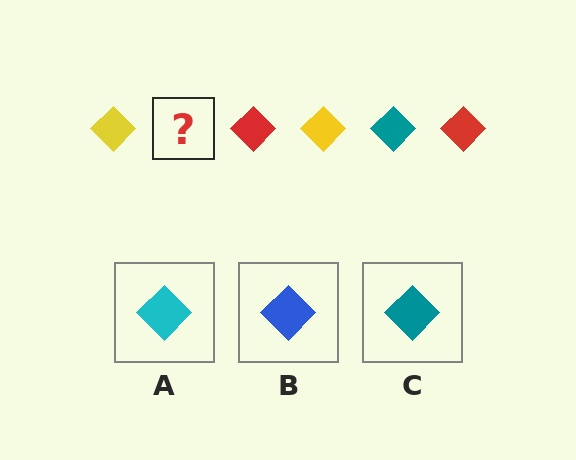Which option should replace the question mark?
Option C.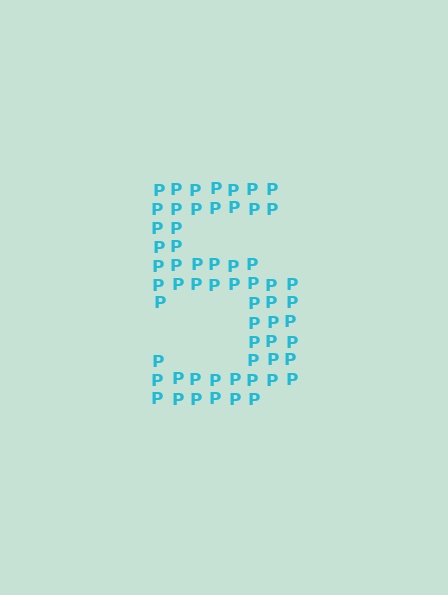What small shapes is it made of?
It is made of small letter P's.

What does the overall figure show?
The overall figure shows the digit 5.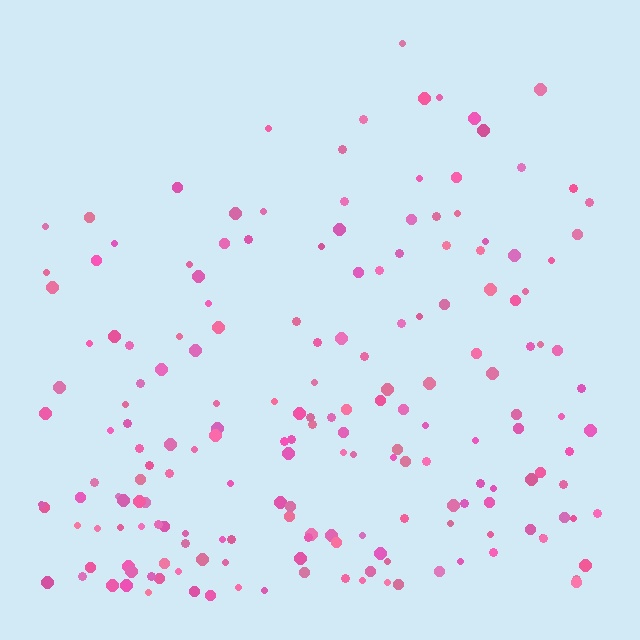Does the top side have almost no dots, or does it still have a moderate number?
Still a moderate number, just noticeably fewer than the bottom.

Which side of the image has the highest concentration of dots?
The bottom.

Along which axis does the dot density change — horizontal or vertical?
Vertical.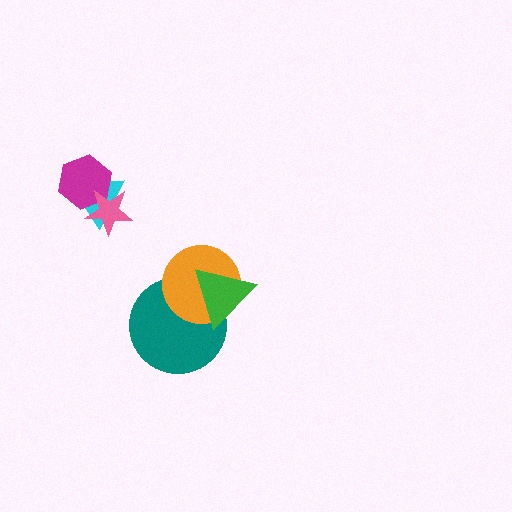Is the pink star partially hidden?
No, no other shape covers it.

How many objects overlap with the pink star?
2 objects overlap with the pink star.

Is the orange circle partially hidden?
Yes, it is partially covered by another shape.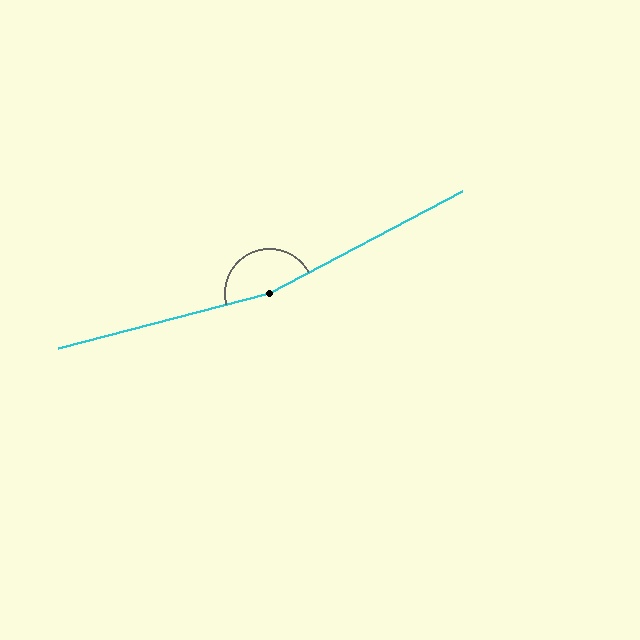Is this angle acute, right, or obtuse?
It is obtuse.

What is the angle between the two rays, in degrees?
Approximately 167 degrees.